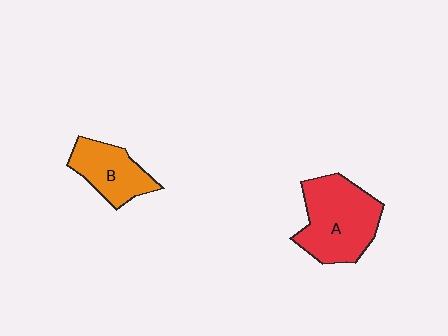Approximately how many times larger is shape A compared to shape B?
Approximately 1.6 times.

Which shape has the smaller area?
Shape B (orange).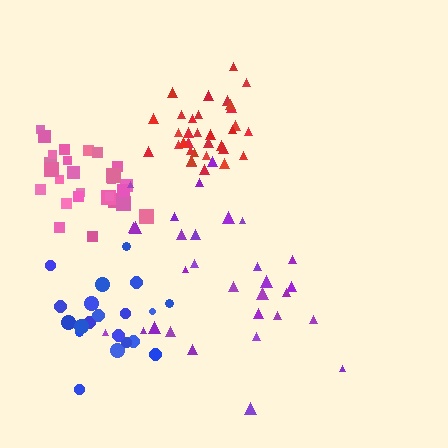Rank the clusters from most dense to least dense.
red, pink, blue, purple.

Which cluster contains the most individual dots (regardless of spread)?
Red (33).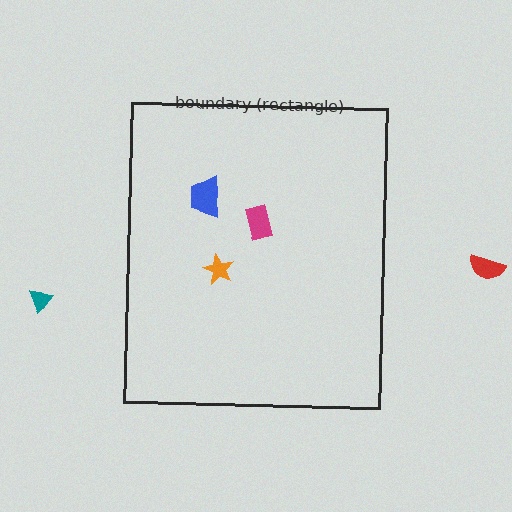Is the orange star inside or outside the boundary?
Inside.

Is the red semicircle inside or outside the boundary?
Outside.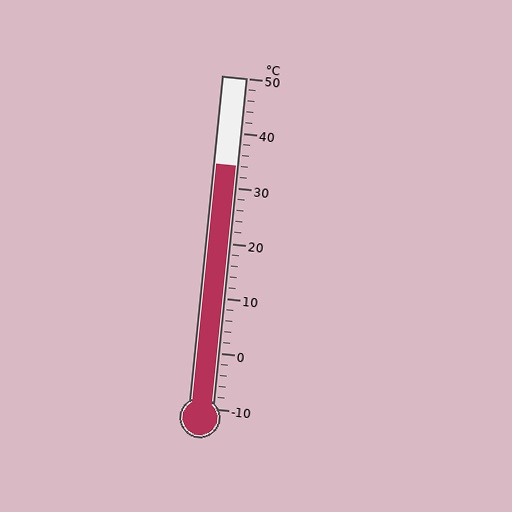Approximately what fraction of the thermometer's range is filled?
The thermometer is filled to approximately 75% of its range.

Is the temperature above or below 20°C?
The temperature is above 20°C.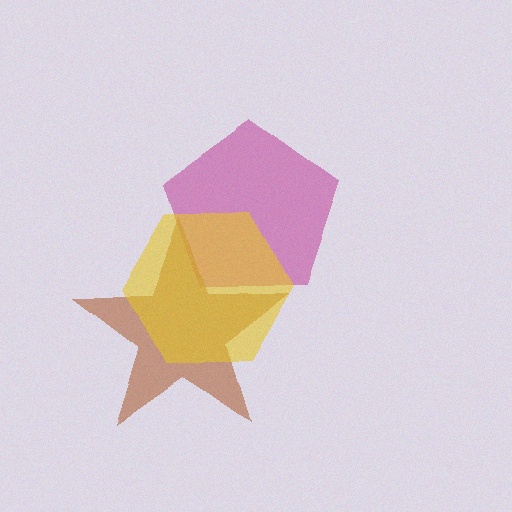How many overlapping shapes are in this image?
There are 3 overlapping shapes in the image.